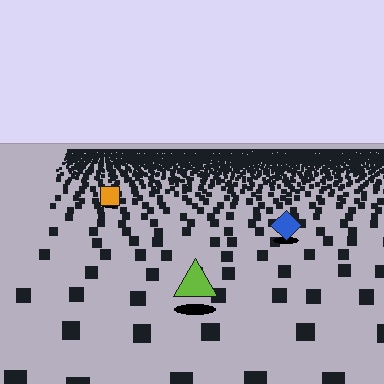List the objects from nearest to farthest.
From nearest to farthest: the lime triangle, the blue diamond, the orange square.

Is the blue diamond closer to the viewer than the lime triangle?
No. The lime triangle is closer — you can tell from the texture gradient: the ground texture is coarser near it.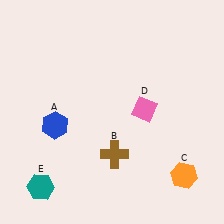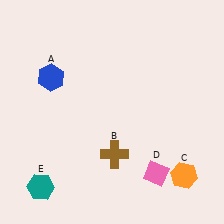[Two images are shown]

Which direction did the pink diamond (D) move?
The pink diamond (D) moved down.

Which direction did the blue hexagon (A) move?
The blue hexagon (A) moved up.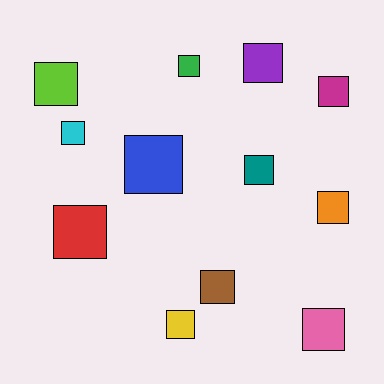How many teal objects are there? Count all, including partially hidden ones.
There is 1 teal object.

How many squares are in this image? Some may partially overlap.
There are 12 squares.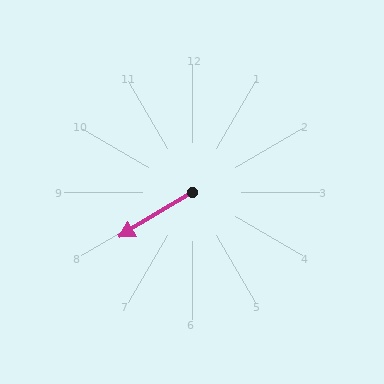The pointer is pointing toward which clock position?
Roughly 8 o'clock.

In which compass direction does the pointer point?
Southwest.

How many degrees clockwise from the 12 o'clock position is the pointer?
Approximately 239 degrees.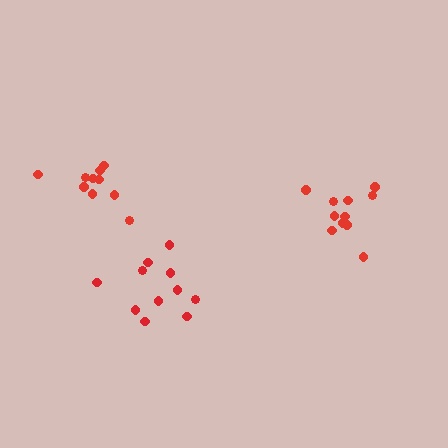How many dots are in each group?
Group 1: 11 dots, Group 2: 10 dots, Group 3: 11 dots (32 total).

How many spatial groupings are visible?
There are 3 spatial groupings.